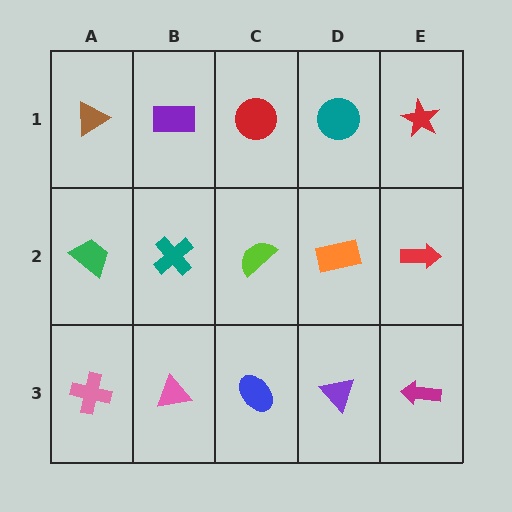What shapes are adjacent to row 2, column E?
A red star (row 1, column E), a magenta arrow (row 3, column E), an orange rectangle (row 2, column D).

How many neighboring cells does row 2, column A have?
3.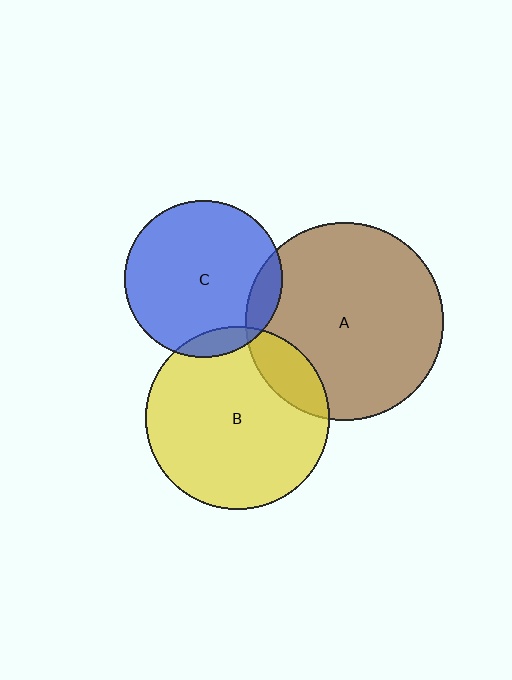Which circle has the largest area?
Circle A (brown).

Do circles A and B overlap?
Yes.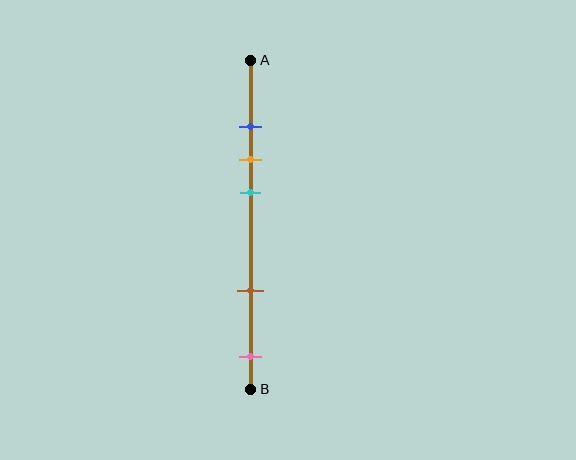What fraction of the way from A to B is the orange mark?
The orange mark is approximately 30% (0.3) of the way from A to B.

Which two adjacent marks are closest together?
The blue and orange marks are the closest adjacent pair.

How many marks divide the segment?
There are 5 marks dividing the segment.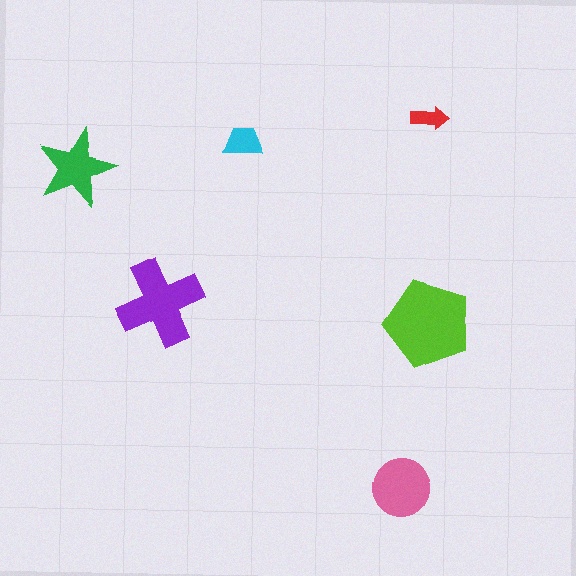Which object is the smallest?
The red arrow.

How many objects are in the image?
There are 6 objects in the image.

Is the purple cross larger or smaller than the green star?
Larger.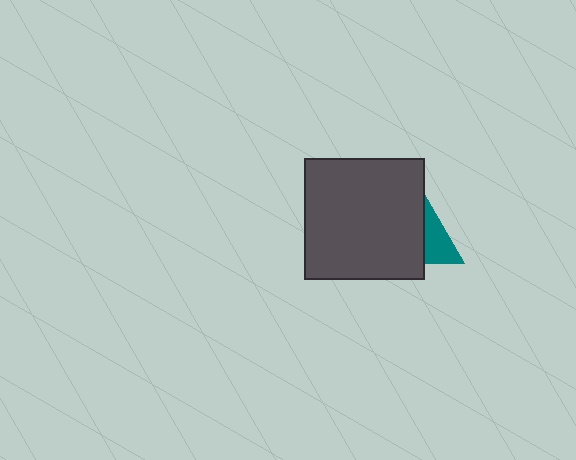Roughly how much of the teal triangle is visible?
A small part of it is visible (roughly 39%).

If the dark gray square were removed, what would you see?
You would see the complete teal triangle.